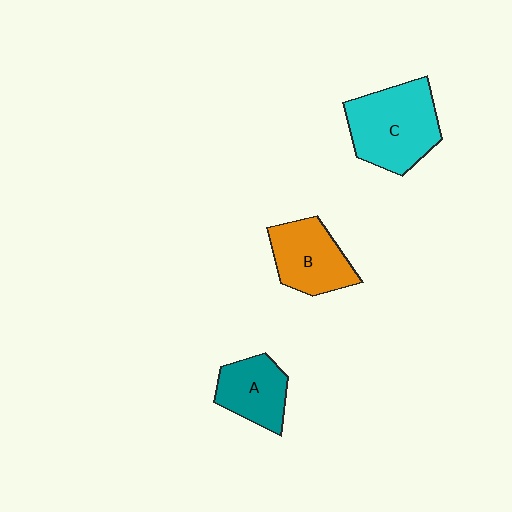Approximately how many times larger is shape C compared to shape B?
Approximately 1.4 times.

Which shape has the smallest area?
Shape A (teal).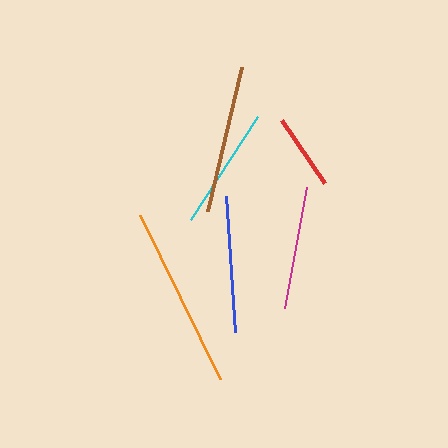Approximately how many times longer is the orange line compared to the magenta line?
The orange line is approximately 1.5 times the length of the magenta line.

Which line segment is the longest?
The orange line is the longest at approximately 182 pixels.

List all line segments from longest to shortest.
From longest to shortest: orange, brown, blue, cyan, magenta, red.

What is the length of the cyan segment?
The cyan segment is approximately 123 pixels long.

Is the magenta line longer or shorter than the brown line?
The brown line is longer than the magenta line.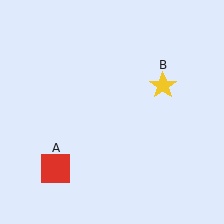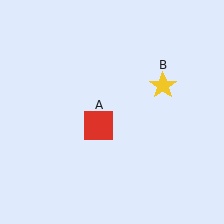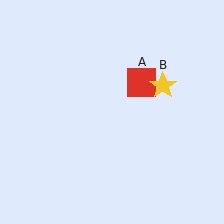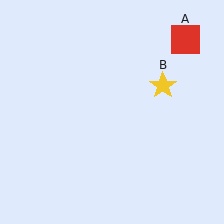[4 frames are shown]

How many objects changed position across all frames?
1 object changed position: red square (object A).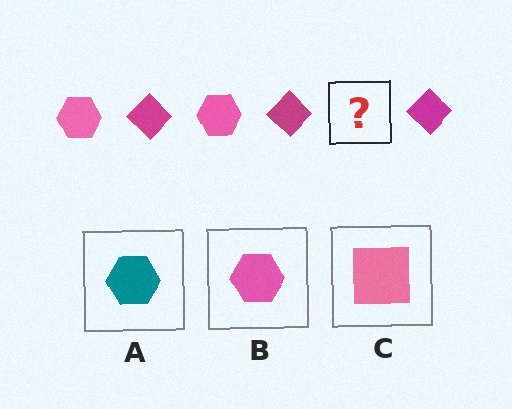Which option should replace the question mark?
Option B.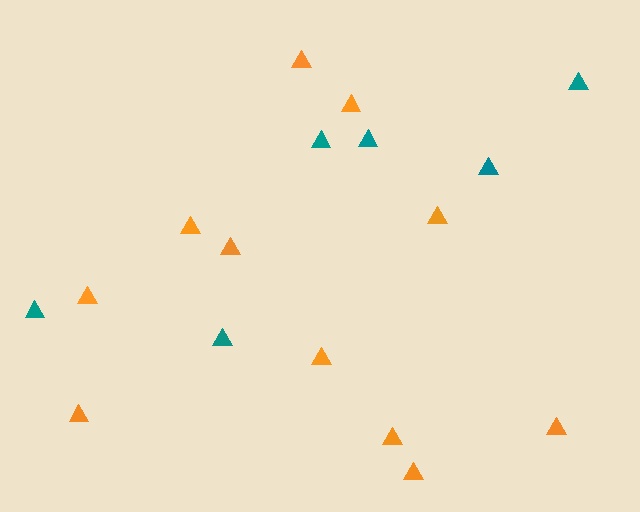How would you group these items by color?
There are 2 groups: one group of orange triangles (11) and one group of teal triangles (6).